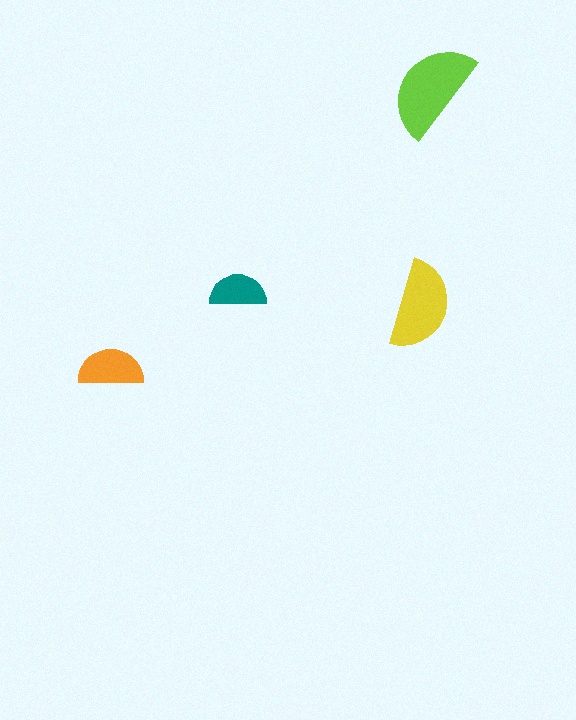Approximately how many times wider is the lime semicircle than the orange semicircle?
About 1.5 times wider.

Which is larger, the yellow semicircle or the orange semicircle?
The yellow one.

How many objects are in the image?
There are 4 objects in the image.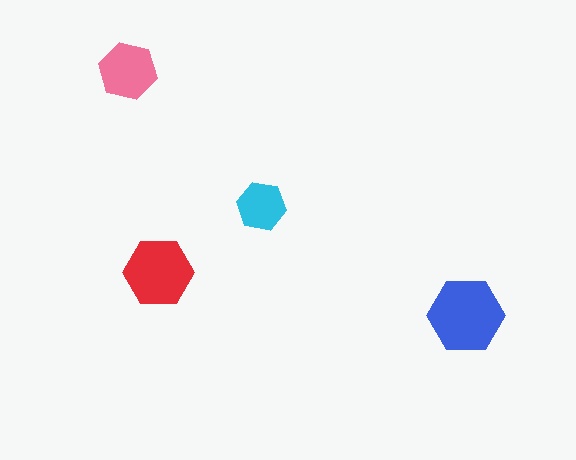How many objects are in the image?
There are 4 objects in the image.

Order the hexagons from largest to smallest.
the blue one, the red one, the pink one, the cyan one.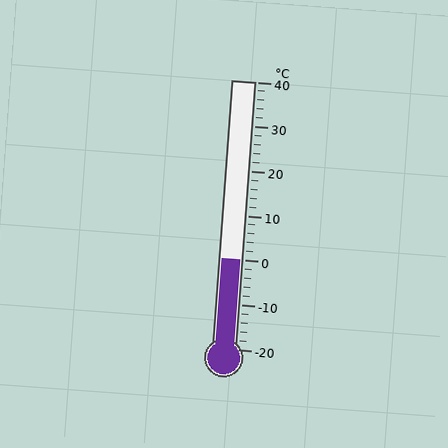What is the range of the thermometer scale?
The thermometer scale ranges from -20°C to 40°C.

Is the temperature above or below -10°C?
The temperature is above -10°C.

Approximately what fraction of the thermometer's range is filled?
The thermometer is filled to approximately 35% of its range.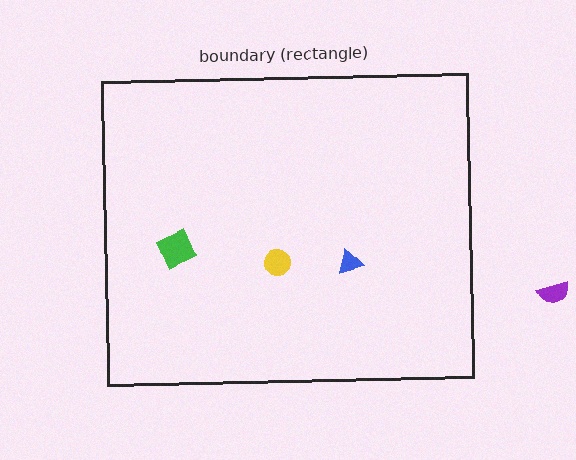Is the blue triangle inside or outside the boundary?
Inside.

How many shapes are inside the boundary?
3 inside, 1 outside.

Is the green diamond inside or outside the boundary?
Inside.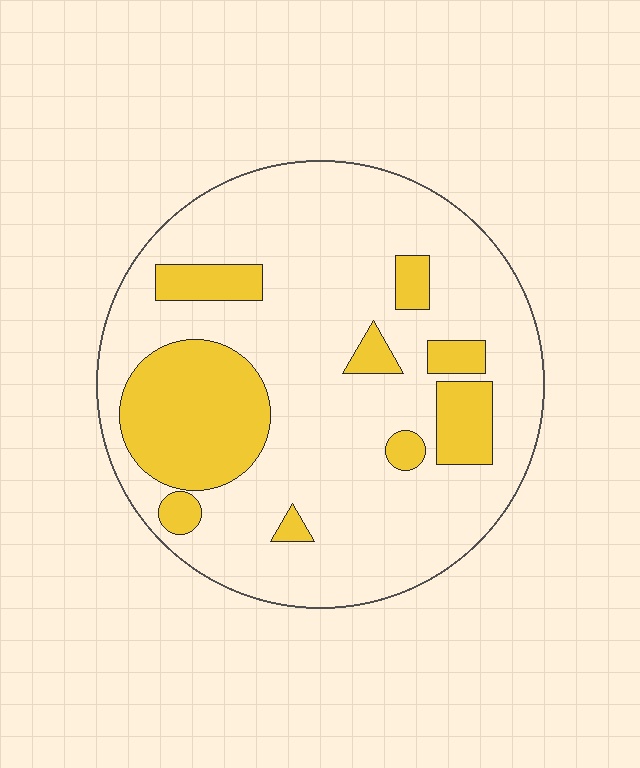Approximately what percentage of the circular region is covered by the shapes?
Approximately 25%.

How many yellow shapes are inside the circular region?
9.